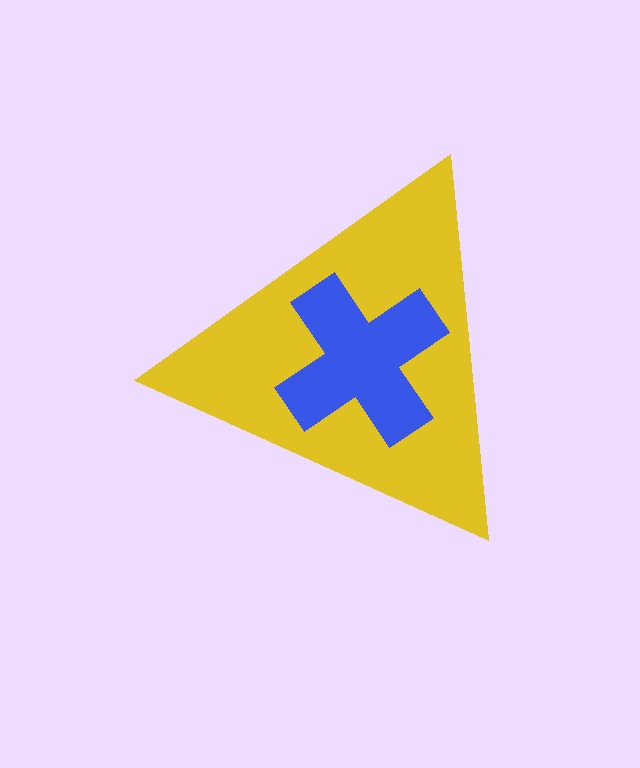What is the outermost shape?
The yellow triangle.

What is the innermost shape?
The blue cross.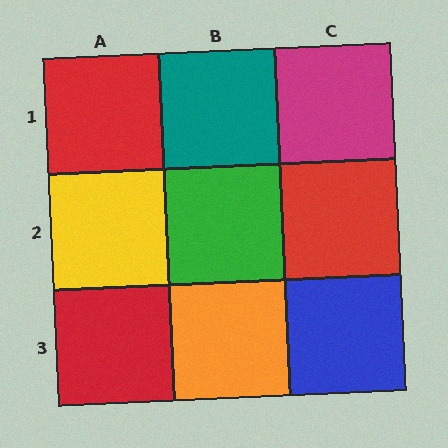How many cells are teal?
1 cell is teal.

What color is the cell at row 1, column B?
Teal.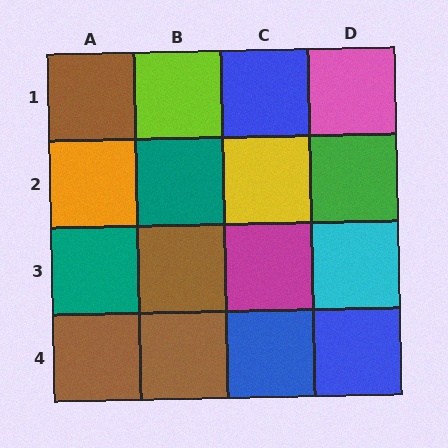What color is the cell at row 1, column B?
Lime.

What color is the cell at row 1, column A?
Brown.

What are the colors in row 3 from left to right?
Teal, brown, magenta, cyan.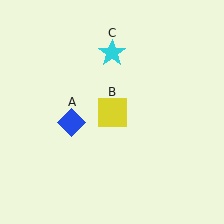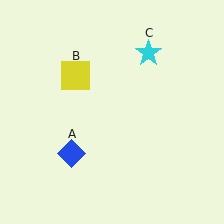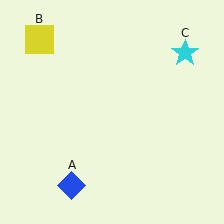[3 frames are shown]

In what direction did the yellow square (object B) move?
The yellow square (object B) moved up and to the left.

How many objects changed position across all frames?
3 objects changed position: blue diamond (object A), yellow square (object B), cyan star (object C).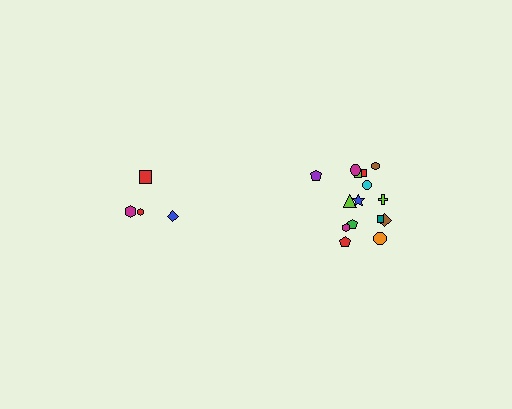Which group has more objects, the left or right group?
The right group.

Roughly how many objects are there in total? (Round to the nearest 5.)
Roughly 20 objects in total.